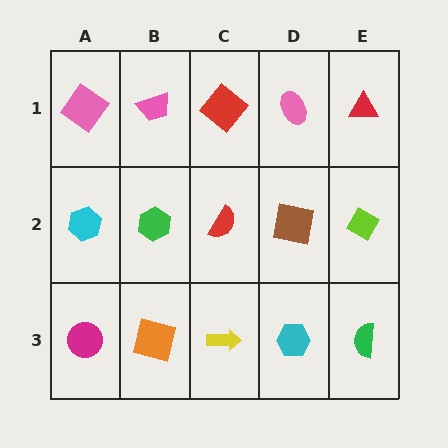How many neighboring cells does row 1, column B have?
3.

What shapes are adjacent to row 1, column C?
A red semicircle (row 2, column C), a pink trapezoid (row 1, column B), a pink ellipse (row 1, column D).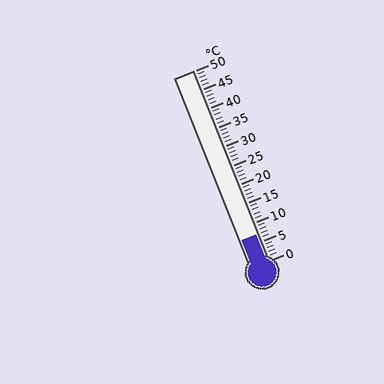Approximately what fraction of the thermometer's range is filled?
The thermometer is filled to approximately 15% of its range.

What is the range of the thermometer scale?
The thermometer scale ranges from 0°C to 50°C.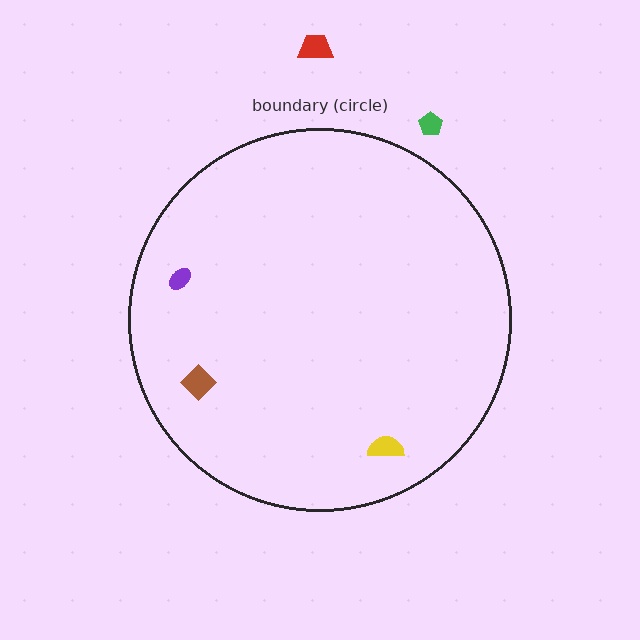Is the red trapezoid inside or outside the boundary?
Outside.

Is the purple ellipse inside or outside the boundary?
Inside.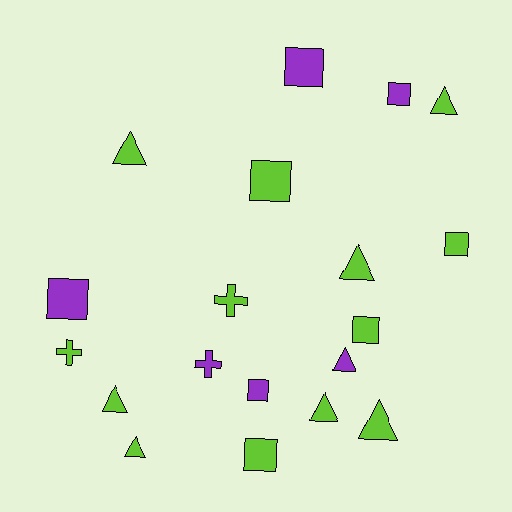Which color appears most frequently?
Lime, with 13 objects.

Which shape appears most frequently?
Triangle, with 8 objects.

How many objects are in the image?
There are 19 objects.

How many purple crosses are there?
There is 1 purple cross.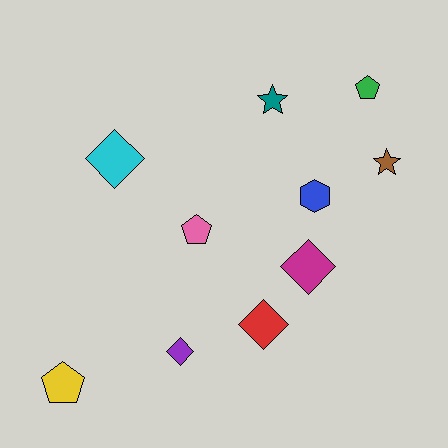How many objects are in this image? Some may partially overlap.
There are 10 objects.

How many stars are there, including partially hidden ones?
There are 2 stars.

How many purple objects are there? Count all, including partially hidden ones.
There is 1 purple object.